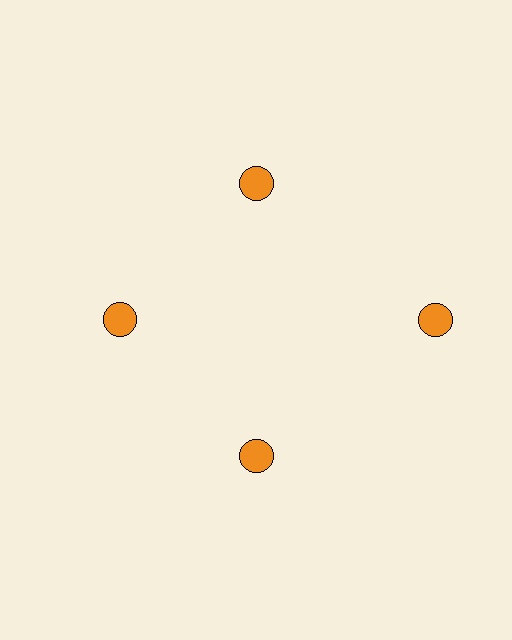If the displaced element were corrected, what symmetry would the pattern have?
It would have 4-fold rotational symmetry — the pattern would map onto itself every 90 degrees.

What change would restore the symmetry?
The symmetry would be restored by moving it inward, back onto the ring so that all 4 circles sit at equal angles and equal distance from the center.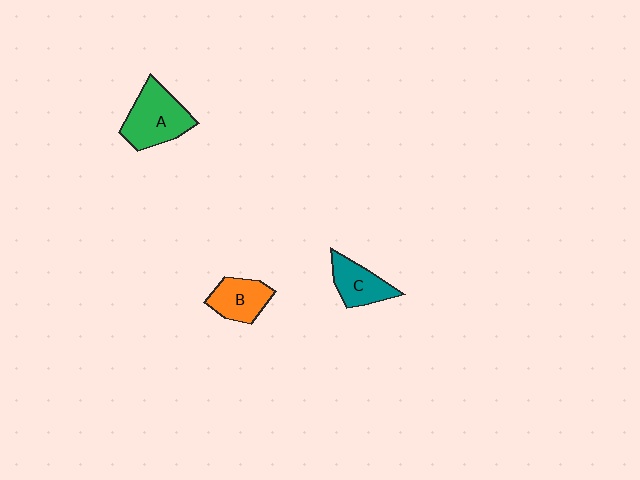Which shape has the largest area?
Shape A (green).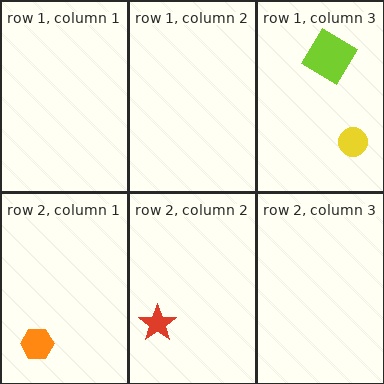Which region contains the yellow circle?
The row 1, column 3 region.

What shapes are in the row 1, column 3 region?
The lime diamond, the yellow circle.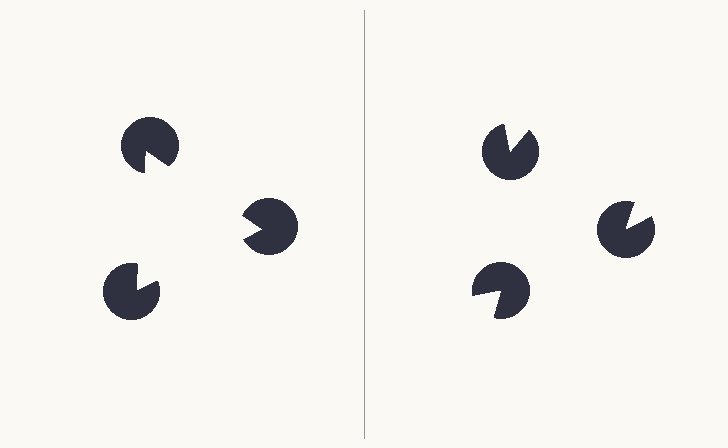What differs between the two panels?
The pac-man discs are positioned identically on both sides; only the wedge orientations differ. On the left they align to a triangle; on the right they are misaligned.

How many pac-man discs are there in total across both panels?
6 — 3 on each side.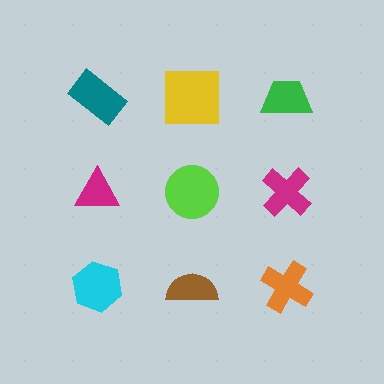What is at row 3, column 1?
A cyan hexagon.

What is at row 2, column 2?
A lime circle.